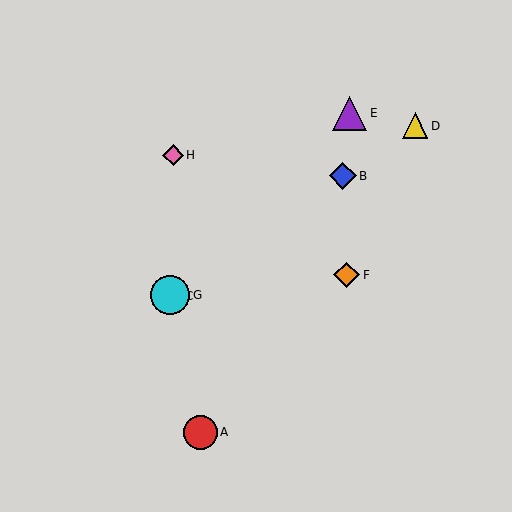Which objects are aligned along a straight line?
Objects B, C, D, G are aligned along a straight line.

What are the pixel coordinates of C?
Object C is at (169, 296).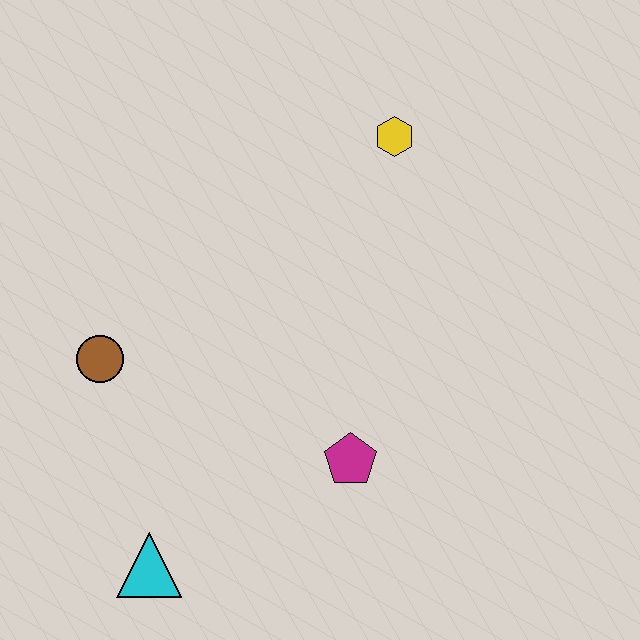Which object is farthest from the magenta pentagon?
The yellow hexagon is farthest from the magenta pentagon.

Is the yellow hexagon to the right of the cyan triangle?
Yes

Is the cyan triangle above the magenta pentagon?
No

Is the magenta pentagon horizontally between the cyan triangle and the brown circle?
No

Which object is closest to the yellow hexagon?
The magenta pentagon is closest to the yellow hexagon.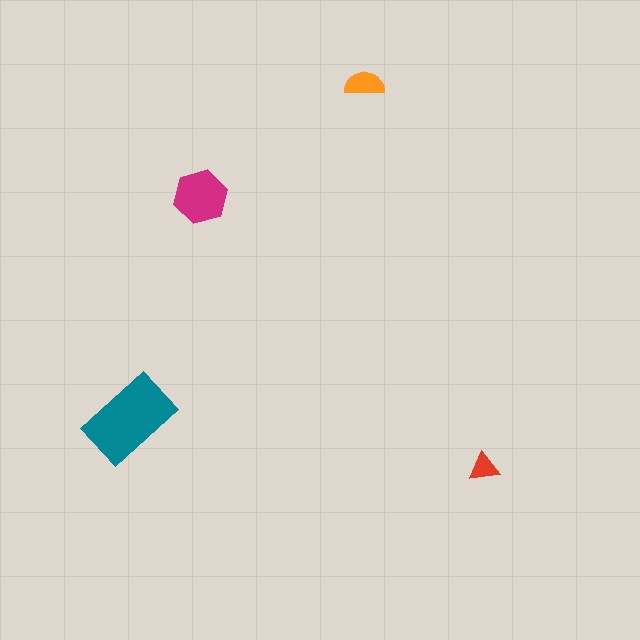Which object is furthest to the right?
The red triangle is rightmost.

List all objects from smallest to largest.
The red triangle, the orange semicircle, the magenta hexagon, the teal rectangle.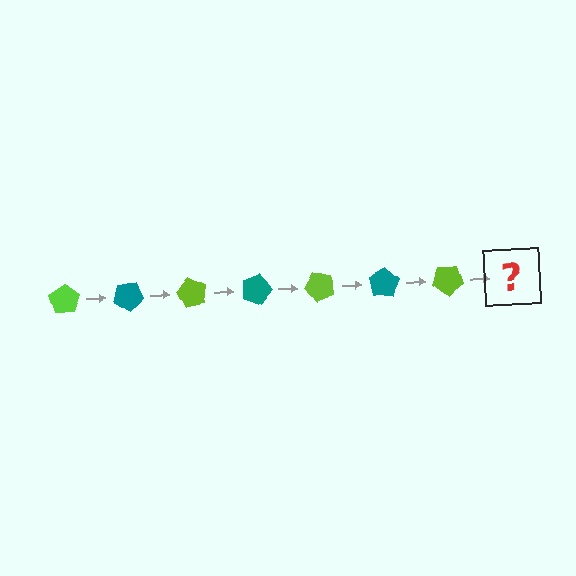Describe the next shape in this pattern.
It should be a teal pentagon, rotated 210 degrees from the start.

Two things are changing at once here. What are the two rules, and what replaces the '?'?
The two rules are that it rotates 30 degrees each step and the color cycles through lime and teal. The '?' should be a teal pentagon, rotated 210 degrees from the start.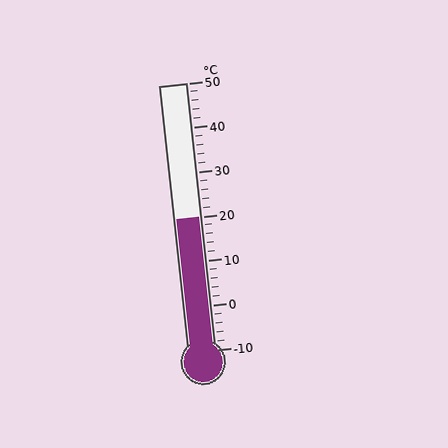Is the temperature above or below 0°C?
The temperature is above 0°C.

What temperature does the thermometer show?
The thermometer shows approximately 20°C.